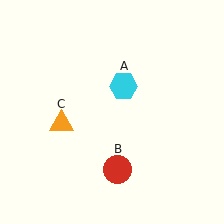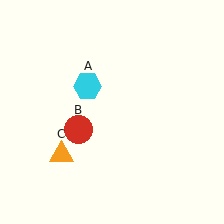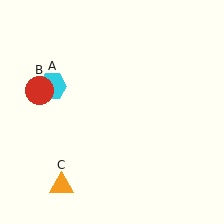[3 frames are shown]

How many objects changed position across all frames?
3 objects changed position: cyan hexagon (object A), red circle (object B), orange triangle (object C).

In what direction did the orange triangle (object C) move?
The orange triangle (object C) moved down.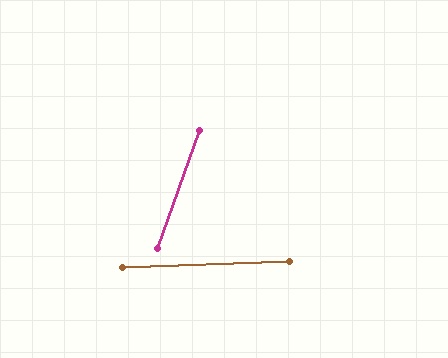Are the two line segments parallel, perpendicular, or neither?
Neither parallel nor perpendicular — they differ by about 68°.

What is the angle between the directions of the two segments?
Approximately 68 degrees.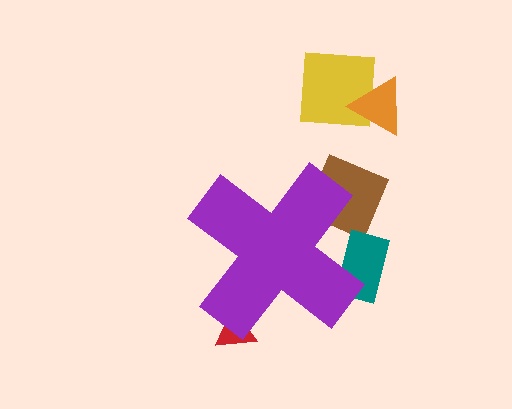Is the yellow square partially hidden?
No, the yellow square is fully visible.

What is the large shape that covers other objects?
A purple cross.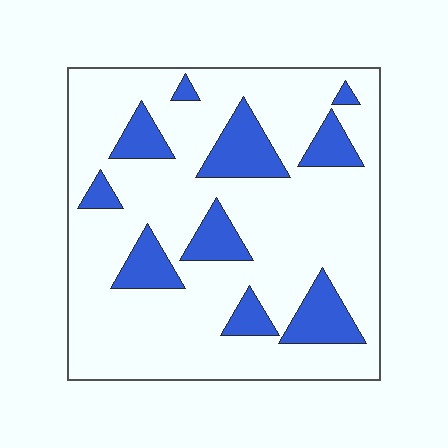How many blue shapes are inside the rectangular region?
10.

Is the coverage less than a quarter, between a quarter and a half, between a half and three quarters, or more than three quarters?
Less than a quarter.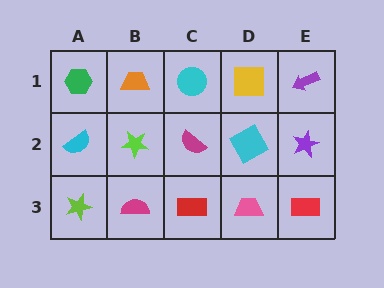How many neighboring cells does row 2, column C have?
4.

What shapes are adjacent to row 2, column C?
A cyan circle (row 1, column C), a red rectangle (row 3, column C), a lime star (row 2, column B), a cyan square (row 2, column D).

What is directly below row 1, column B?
A lime star.